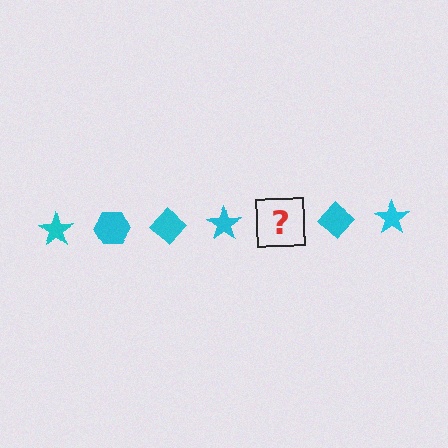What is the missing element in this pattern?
The missing element is a cyan hexagon.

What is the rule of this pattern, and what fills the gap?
The rule is that the pattern cycles through star, hexagon, diamond shapes in cyan. The gap should be filled with a cyan hexagon.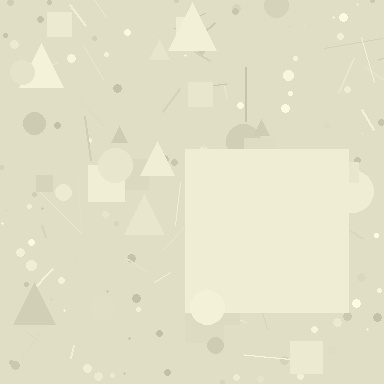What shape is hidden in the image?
A square is hidden in the image.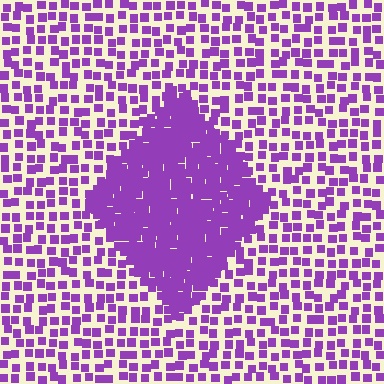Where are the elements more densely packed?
The elements are more densely packed inside the diamond boundary.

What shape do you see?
I see a diamond.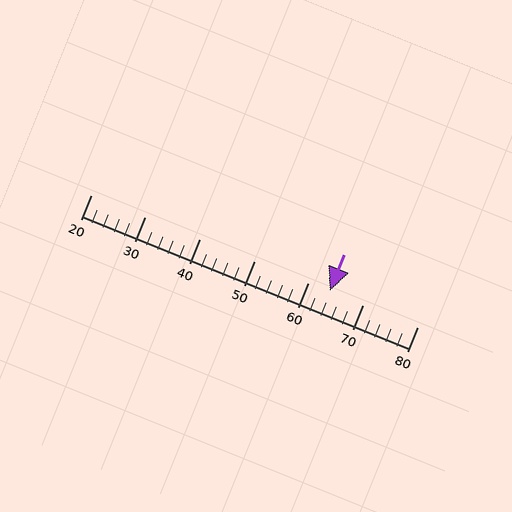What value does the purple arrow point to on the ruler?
The purple arrow points to approximately 64.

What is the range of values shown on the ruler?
The ruler shows values from 20 to 80.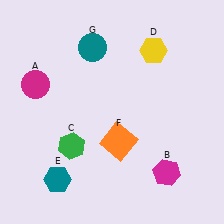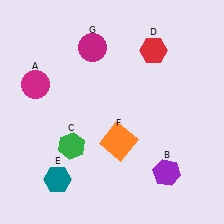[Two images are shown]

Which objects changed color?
B changed from magenta to purple. D changed from yellow to red. G changed from teal to magenta.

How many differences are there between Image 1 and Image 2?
There are 3 differences between the two images.